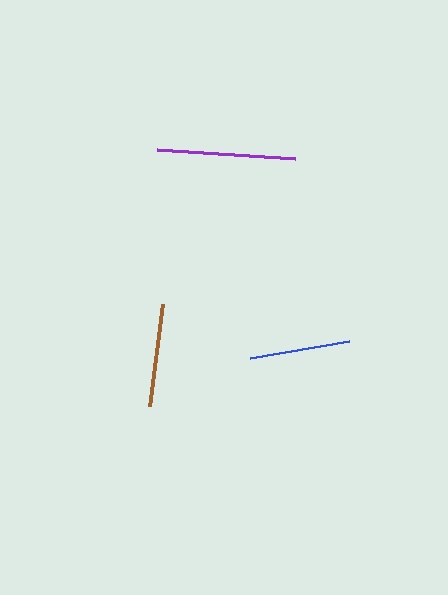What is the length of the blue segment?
The blue segment is approximately 101 pixels long.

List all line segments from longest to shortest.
From longest to shortest: purple, brown, blue.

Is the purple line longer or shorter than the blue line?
The purple line is longer than the blue line.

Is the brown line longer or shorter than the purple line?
The purple line is longer than the brown line.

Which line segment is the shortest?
The blue line is the shortest at approximately 101 pixels.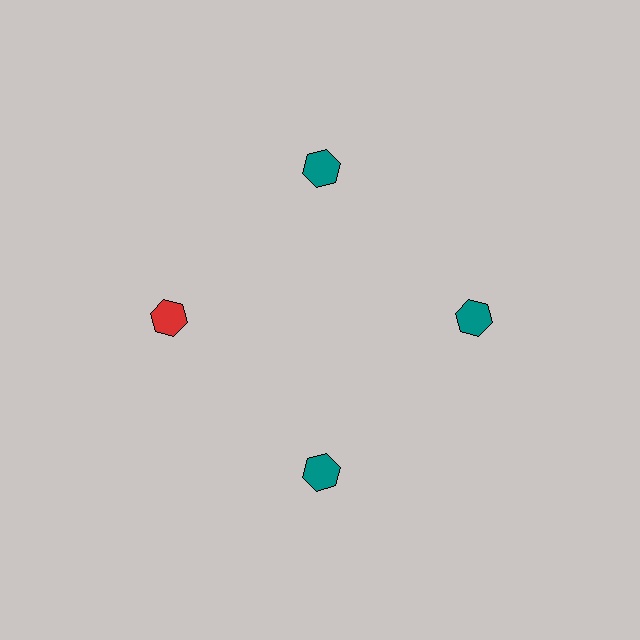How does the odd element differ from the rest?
It has a different color: red instead of teal.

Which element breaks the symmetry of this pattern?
The red hexagon at roughly the 9 o'clock position breaks the symmetry. All other shapes are teal hexagons.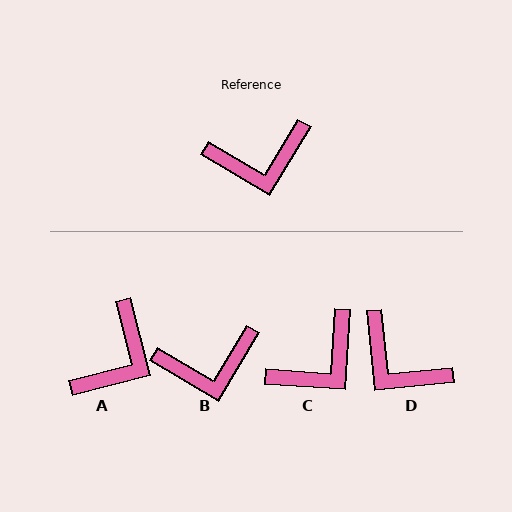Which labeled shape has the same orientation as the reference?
B.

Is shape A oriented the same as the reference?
No, it is off by about 45 degrees.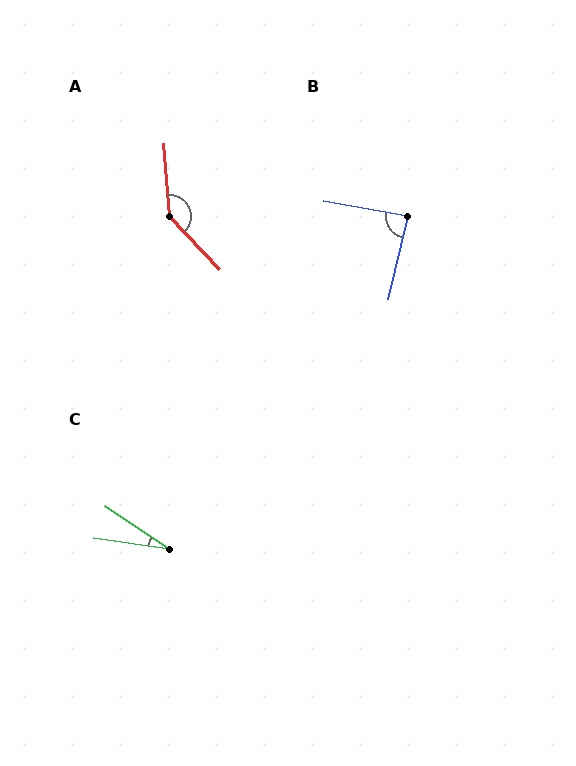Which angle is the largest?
A, at approximately 140 degrees.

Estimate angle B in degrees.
Approximately 87 degrees.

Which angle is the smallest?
C, at approximately 26 degrees.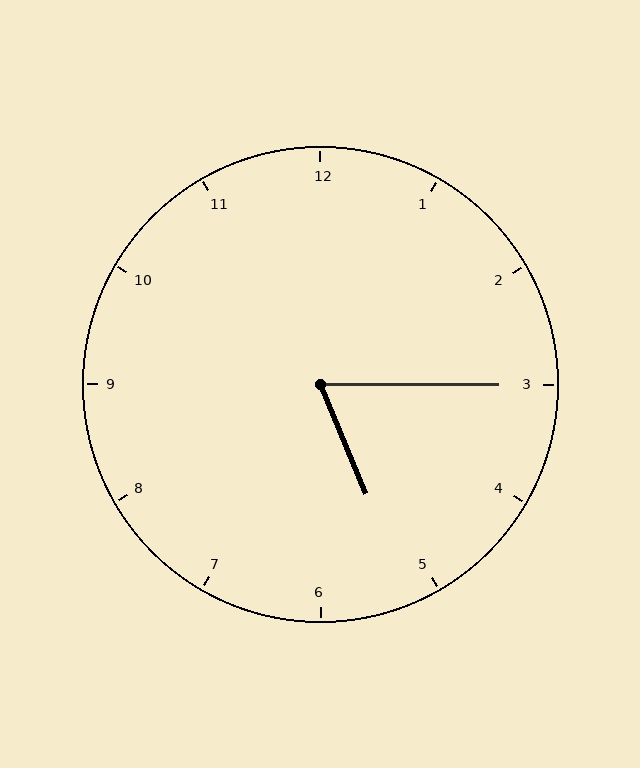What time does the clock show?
5:15.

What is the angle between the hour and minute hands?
Approximately 68 degrees.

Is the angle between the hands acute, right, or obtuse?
It is acute.